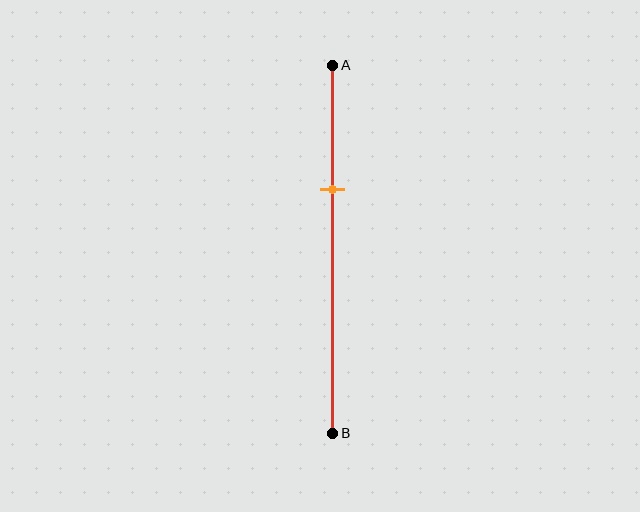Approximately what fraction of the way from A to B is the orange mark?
The orange mark is approximately 35% of the way from A to B.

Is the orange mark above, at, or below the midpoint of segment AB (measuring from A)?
The orange mark is above the midpoint of segment AB.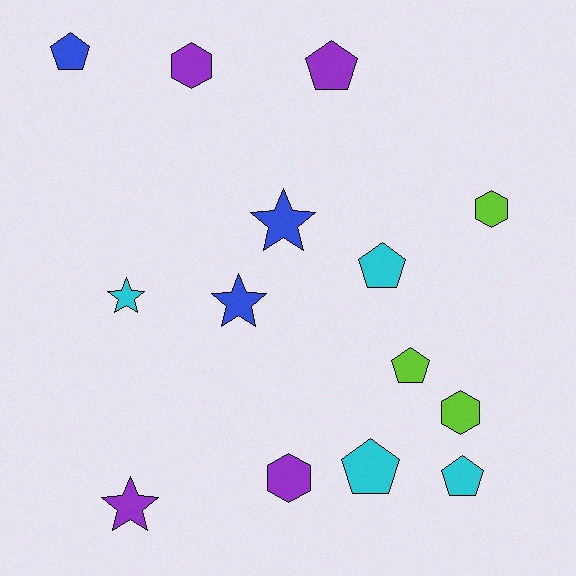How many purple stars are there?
There is 1 purple star.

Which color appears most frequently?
Cyan, with 4 objects.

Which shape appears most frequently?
Pentagon, with 6 objects.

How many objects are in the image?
There are 14 objects.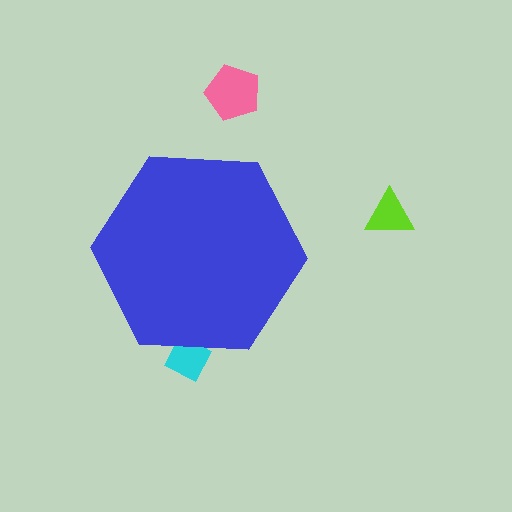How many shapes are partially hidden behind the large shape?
1 shape is partially hidden.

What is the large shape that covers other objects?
A blue hexagon.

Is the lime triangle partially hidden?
No, the lime triangle is fully visible.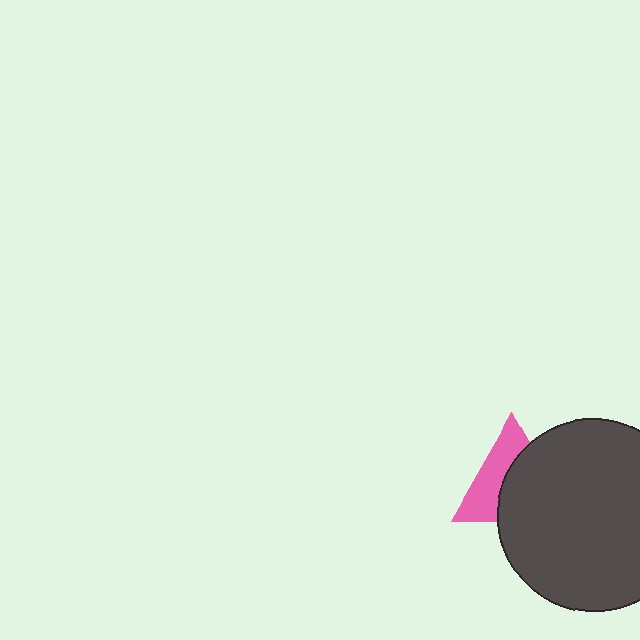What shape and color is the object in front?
The object in front is a dark gray circle.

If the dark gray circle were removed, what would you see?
You would see the complete pink triangle.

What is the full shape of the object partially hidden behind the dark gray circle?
The partially hidden object is a pink triangle.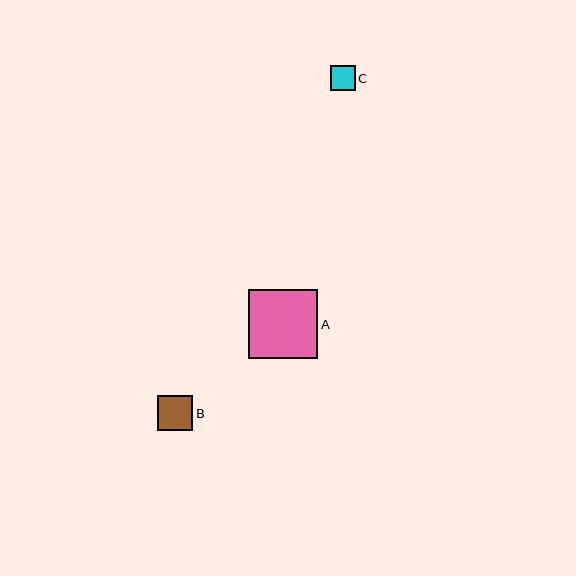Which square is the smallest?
Square C is the smallest with a size of approximately 25 pixels.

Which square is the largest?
Square A is the largest with a size of approximately 69 pixels.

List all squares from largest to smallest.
From largest to smallest: A, B, C.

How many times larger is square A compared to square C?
Square A is approximately 2.8 times the size of square C.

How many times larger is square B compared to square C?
Square B is approximately 1.4 times the size of square C.